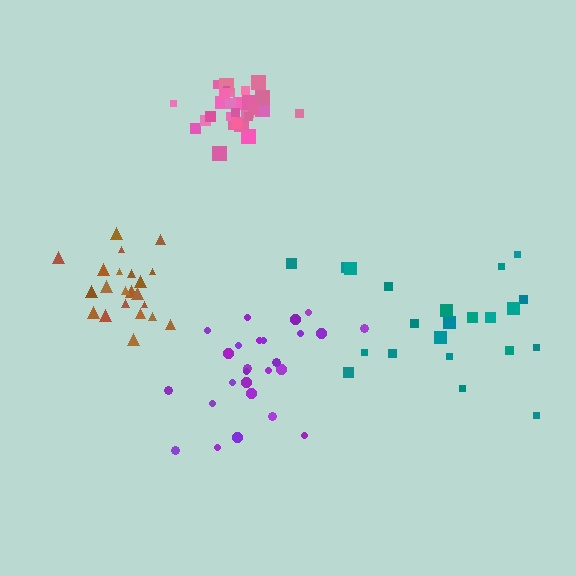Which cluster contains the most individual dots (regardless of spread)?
Pink (31).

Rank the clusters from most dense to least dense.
pink, brown, purple, teal.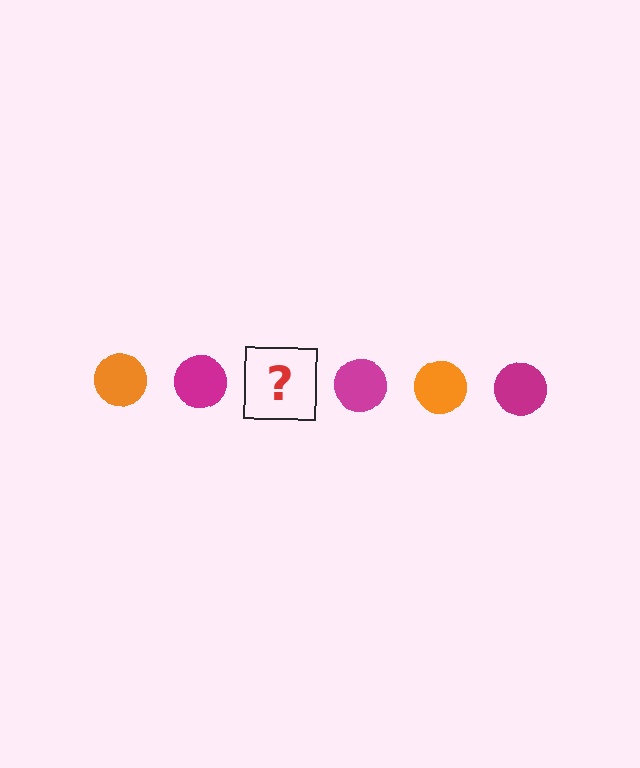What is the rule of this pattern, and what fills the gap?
The rule is that the pattern cycles through orange, magenta circles. The gap should be filled with an orange circle.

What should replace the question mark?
The question mark should be replaced with an orange circle.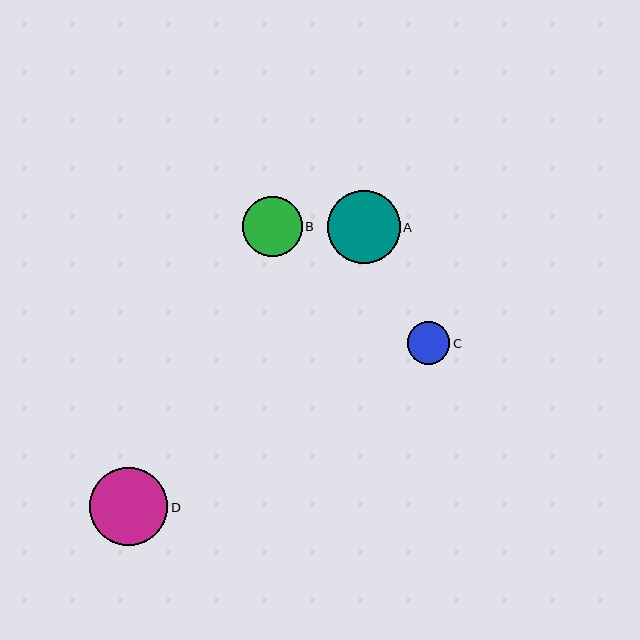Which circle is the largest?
Circle D is the largest with a size of approximately 78 pixels.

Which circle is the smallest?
Circle C is the smallest with a size of approximately 42 pixels.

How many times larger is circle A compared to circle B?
Circle A is approximately 1.2 times the size of circle B.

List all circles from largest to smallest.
From largest to smallest: D, A, B, C.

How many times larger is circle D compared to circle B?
Circle D is approximately 1.3 times the size of circle B.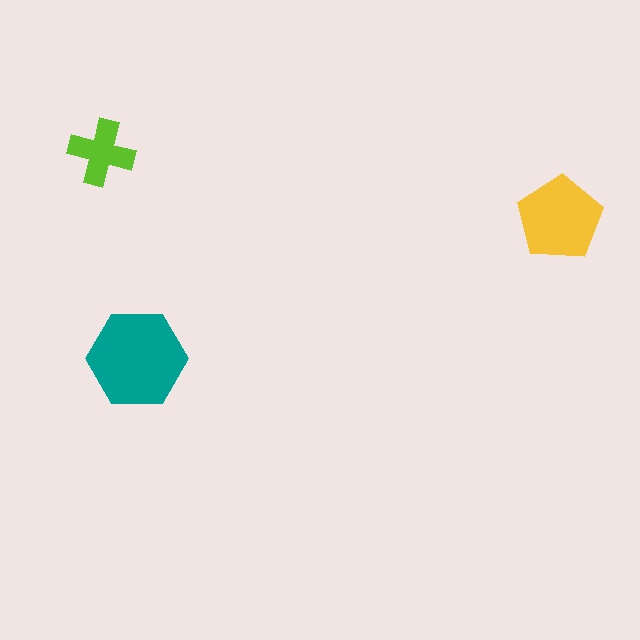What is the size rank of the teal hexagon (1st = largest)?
1st.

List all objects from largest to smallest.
The teal hexagon, the yellow pentagon, the lime cross.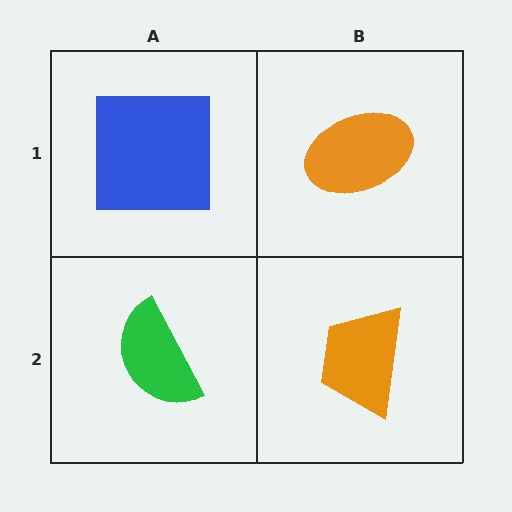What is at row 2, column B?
An orange trapezoid.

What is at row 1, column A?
A blue square.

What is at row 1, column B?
An orange ellipse.